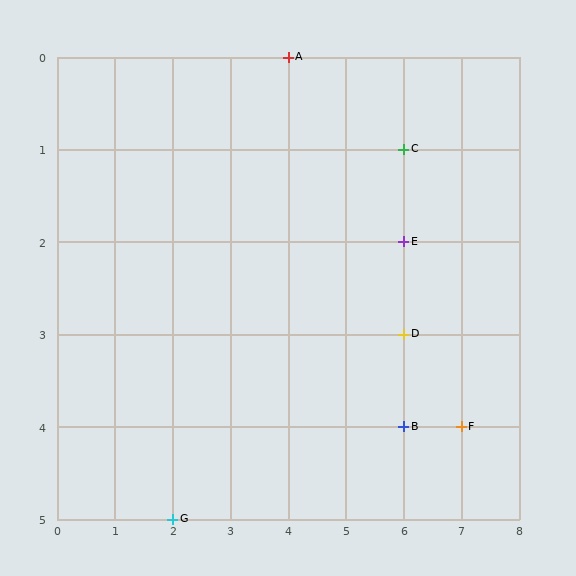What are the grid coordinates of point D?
Point D is at grid coordinates (6, 3).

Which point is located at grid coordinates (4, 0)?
Point A is at (4, 0).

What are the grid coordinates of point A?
Point A is at grid coordinates (4, 0).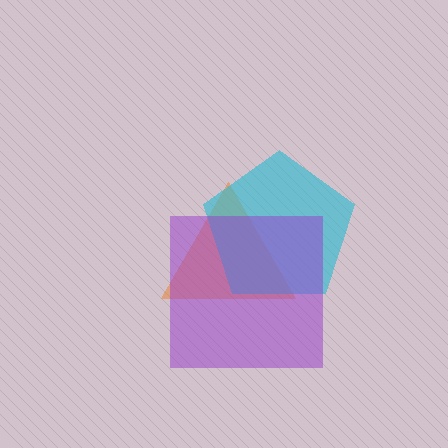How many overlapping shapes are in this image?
There are 3 overlapping shapes in the image.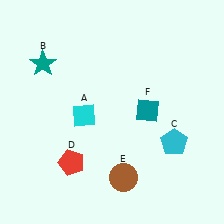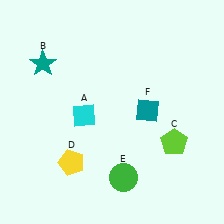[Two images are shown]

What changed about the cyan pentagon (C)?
In Image 1, C is cyan. In Image 2, it changed to lime.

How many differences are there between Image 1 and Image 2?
There are 3 differences between the two images.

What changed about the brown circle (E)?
In Image 1, E is brown. In Image 2, it changed to green.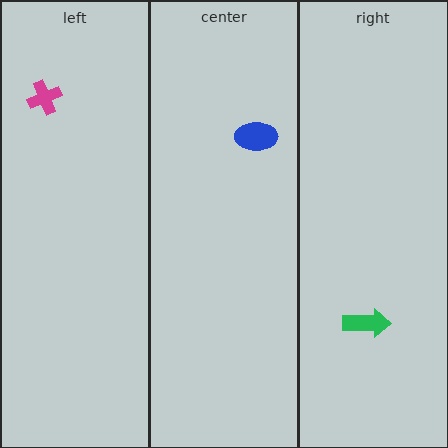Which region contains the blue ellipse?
The center region.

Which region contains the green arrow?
The right region.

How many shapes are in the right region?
1.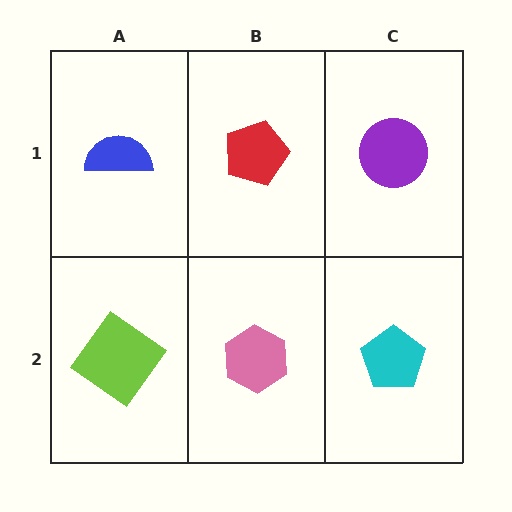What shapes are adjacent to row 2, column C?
A purple circle (row 1, column C), a pink hexagon (row 2, column B).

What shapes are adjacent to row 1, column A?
A lime diamond (row 2, column A), a red pentagon (row 1, column B).